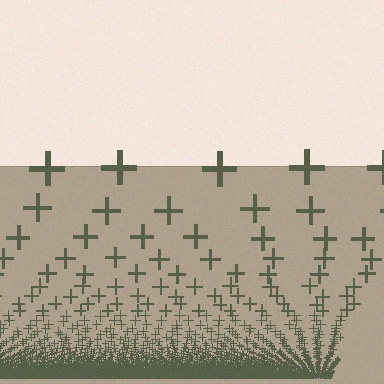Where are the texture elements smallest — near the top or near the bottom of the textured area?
Near the bottom.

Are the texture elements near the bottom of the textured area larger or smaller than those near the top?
Smaller. The gradient is inverted — elements near the bottom are smaller and denser.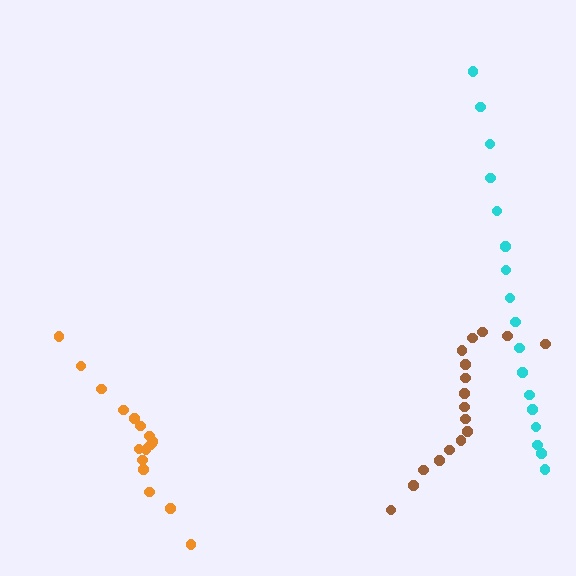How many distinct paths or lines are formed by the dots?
There are 3 distinct paths.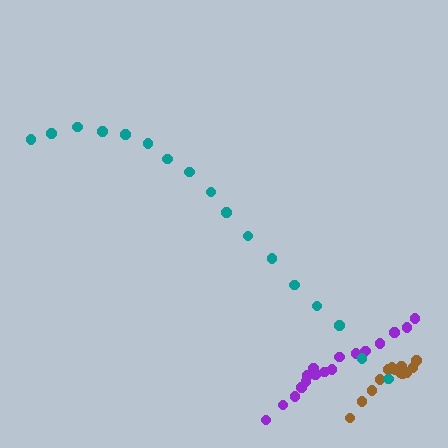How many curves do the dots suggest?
There are 3 distinct paths.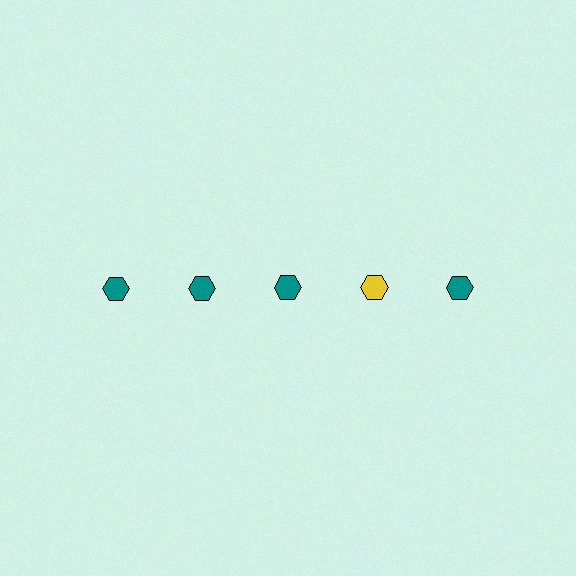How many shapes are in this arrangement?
There are 5 shapes arranged in a grid pattern.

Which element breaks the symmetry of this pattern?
The yellow hexagon in the top row, second from right column breaks the symmetry. All other shapes are teal hexagons.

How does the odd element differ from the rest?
It has a different color: yellow instead of teal.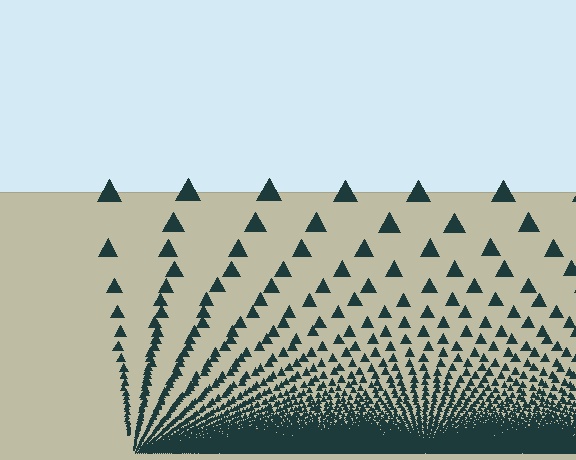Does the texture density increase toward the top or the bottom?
Density increases toward the bottom.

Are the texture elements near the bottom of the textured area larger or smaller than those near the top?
Smaller. The gradient is inverted — elements near the bottom are smaller and denser.